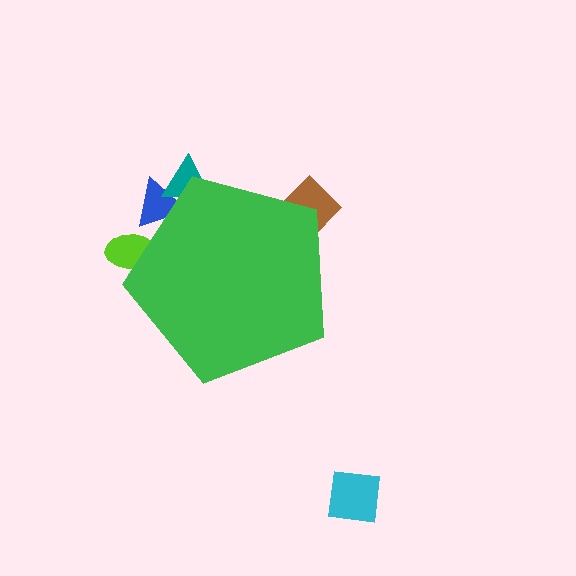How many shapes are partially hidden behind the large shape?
4 shapes are partially hidden.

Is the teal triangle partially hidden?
Yes, the teal triangle is partially hidden behind the green pentagon.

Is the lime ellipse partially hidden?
Yes, the lime ellipse is partially hidden behind the green pentagon.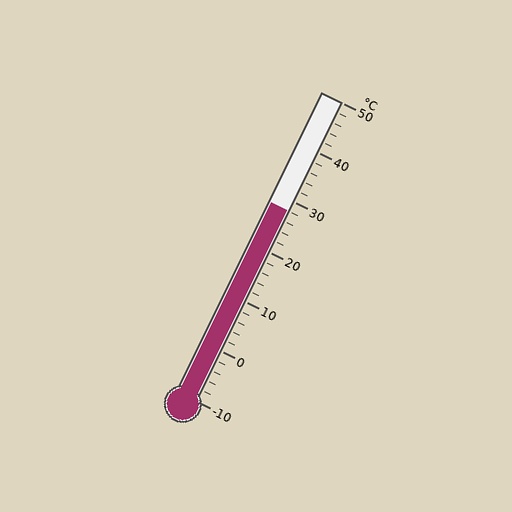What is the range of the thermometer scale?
The thermometer scale ranges from -10°C to 50°C.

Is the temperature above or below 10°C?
The temperature is above 10°C.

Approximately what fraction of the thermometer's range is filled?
The thermometer is filled to approximately 65% of its range.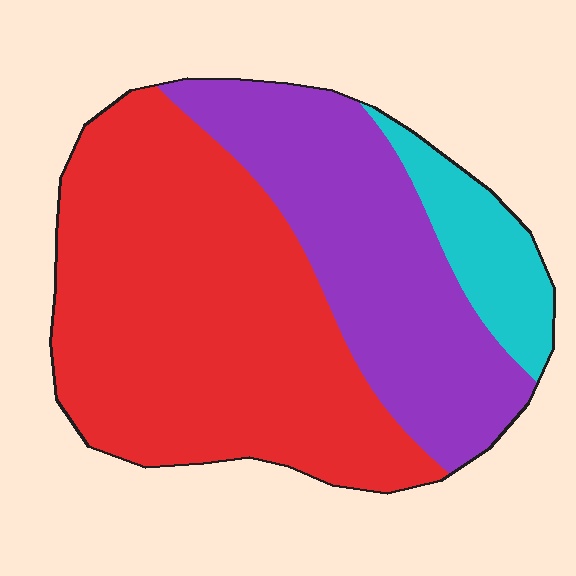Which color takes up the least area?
Cyan, at roughly 10%.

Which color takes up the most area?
Red, at roughly 55%.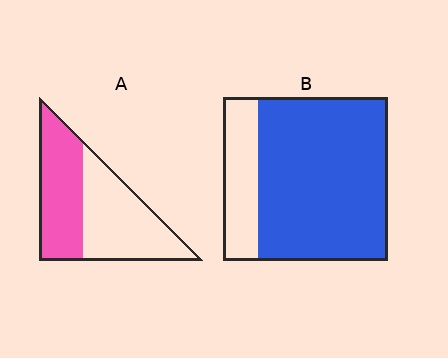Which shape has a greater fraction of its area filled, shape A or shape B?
Shape B.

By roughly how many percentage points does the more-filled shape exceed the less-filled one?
By roughly 30 percentage points (B over A).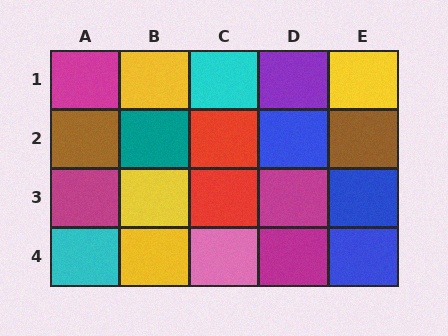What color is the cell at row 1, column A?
Magenta.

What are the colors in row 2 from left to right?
Brown, teal, red, blue, brown.